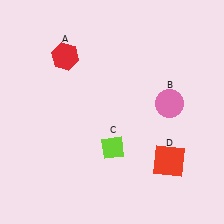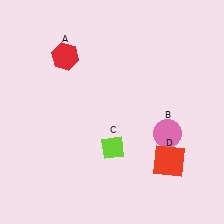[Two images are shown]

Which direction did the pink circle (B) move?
The pink circle (B) moved down.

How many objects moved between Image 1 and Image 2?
1 object moved between the two images.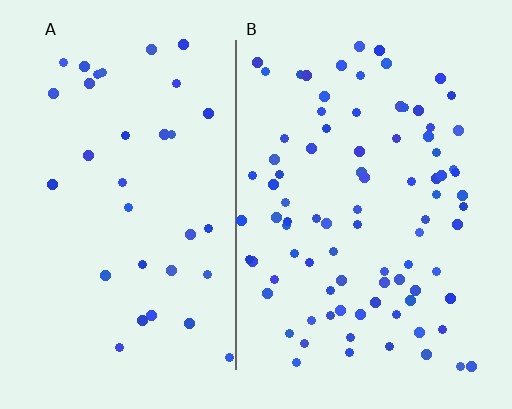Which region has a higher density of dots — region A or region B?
B (the right).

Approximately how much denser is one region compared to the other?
Approximately 2.5× — region B over region A.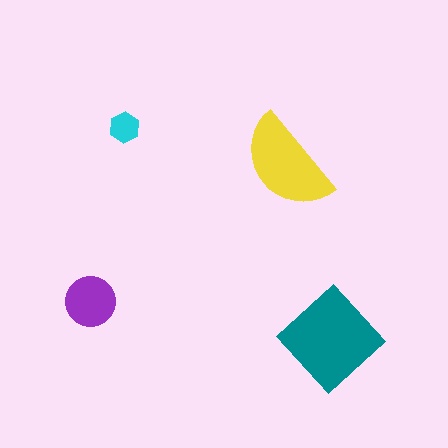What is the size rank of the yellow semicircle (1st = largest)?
2nd.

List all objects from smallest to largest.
The cyan hexagon, the purple circle, the yellow semicircle, the teal diamond.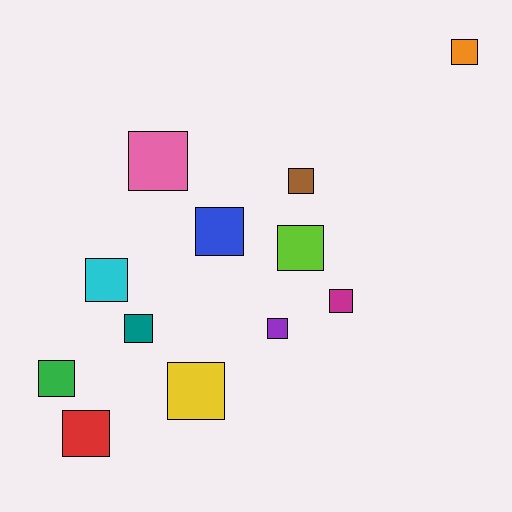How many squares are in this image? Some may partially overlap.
There are 12 squares.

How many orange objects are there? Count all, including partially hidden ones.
There is 1 orange object.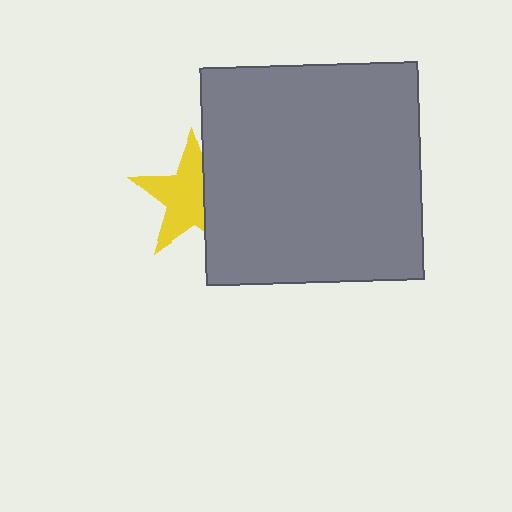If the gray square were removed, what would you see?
You would see the complete yellow star.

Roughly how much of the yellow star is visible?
Most of it is visible (roughly 65%).